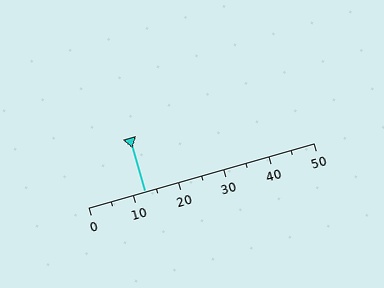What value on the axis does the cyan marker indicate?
The marker indicates approximately 12.5.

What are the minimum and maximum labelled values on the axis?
The axis runs from 0 to 50.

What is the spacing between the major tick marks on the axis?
The major ticks are spaced 10 apart.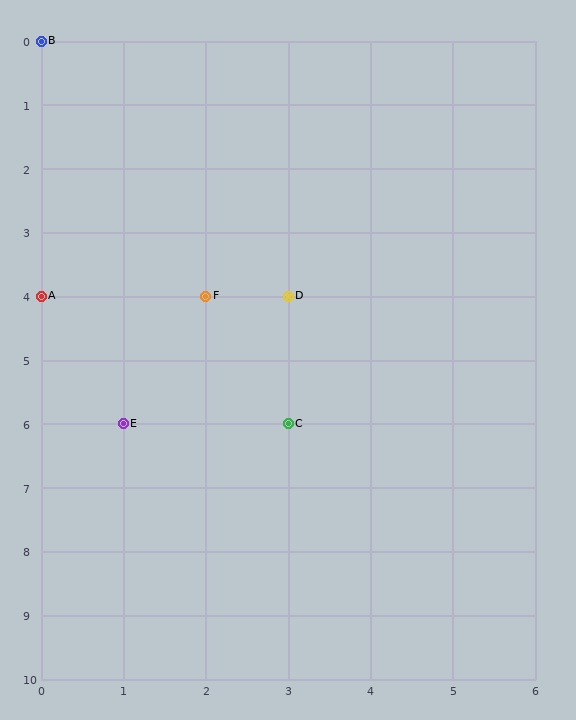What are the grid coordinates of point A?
Point A is at grid coordinates (0, 4).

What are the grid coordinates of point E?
Point E is at grid coordinates (1, 6).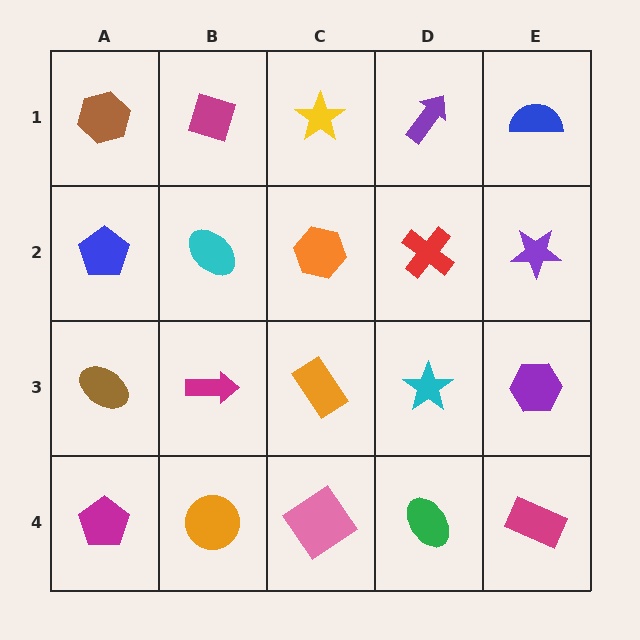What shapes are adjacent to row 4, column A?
A brown ellipse (row 3, column A), an orange circle (row 4, column B).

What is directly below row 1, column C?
An orange hexagon.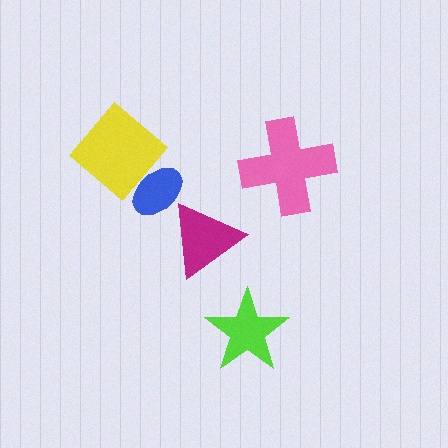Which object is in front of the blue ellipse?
The yellow diamond is in front of the blue ellipse.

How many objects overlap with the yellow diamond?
1 object overlaps with the yellow diamond.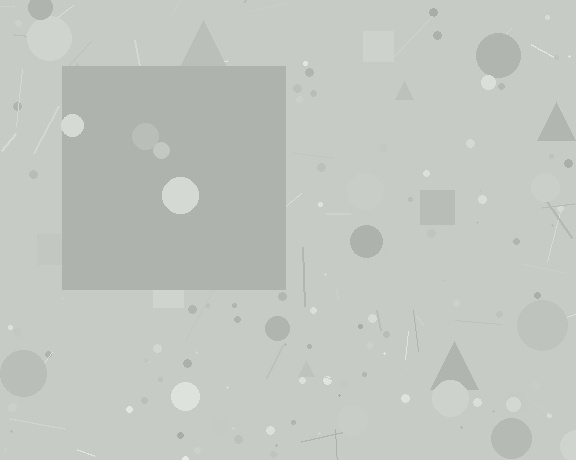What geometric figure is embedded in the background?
A square is embedded in the background.